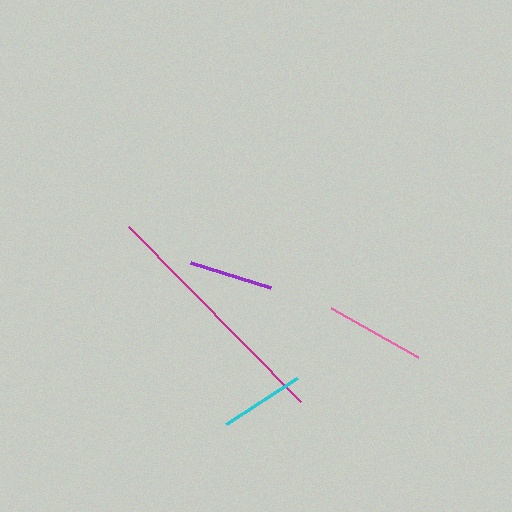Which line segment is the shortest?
The purple line is the shortest at approximately 83 pixels.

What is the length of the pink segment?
The pink segment is approximately 101 pixels long.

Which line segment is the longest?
The magenta line is the longest at approximately 245 pixels.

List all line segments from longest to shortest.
From longest to shortest: magenta, pink, cyan, purple.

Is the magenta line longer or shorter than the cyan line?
The magenta line is longer than the cyan line.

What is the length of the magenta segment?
The magenta segment is approximately 245 pixels long.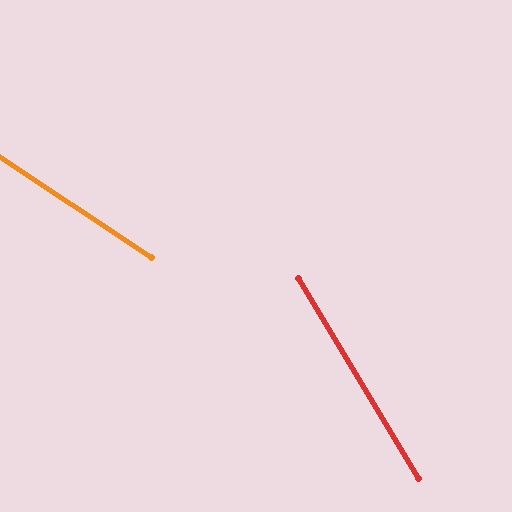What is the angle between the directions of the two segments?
Approximately 26 degrees.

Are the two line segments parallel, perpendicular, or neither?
Neither parallel nor perpendicular — they differ by about 26°.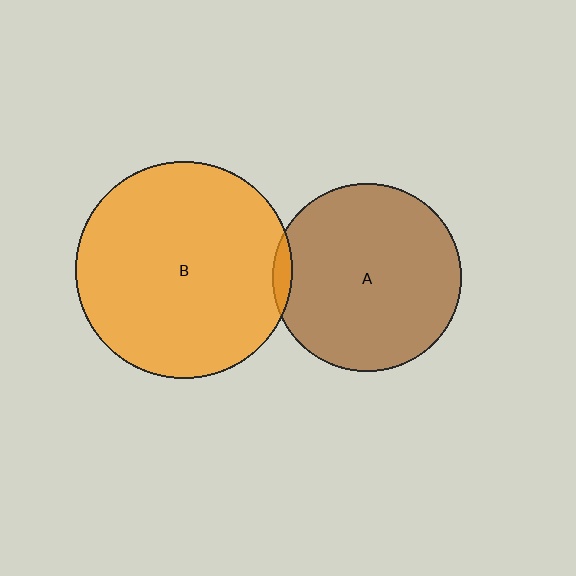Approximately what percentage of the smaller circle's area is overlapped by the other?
Approximately 5%.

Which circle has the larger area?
Circle B (orange).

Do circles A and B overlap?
Yes.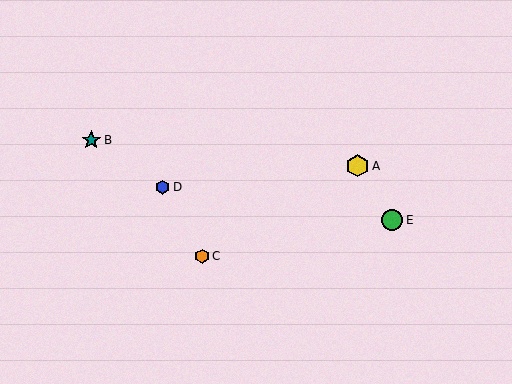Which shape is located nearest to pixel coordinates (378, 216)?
The green circle (labeled E) at (392, 220) is nearest to that location.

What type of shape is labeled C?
Shape C is an orange hexagon.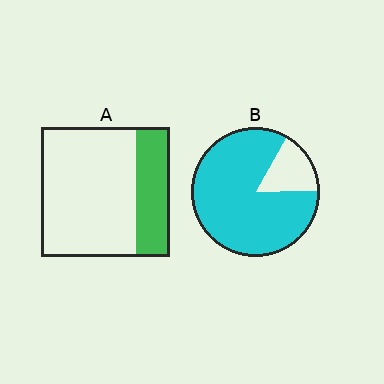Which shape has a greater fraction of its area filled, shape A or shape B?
Shape B.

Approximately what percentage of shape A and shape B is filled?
A is approximately 25% and B is approximately 85%.